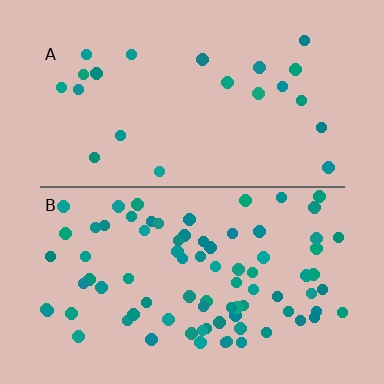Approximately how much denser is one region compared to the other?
Approximately 3.7× — region B over region A.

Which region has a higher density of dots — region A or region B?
B (the bottom).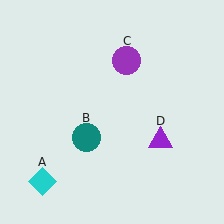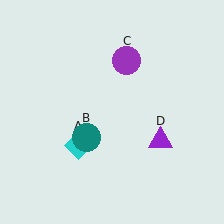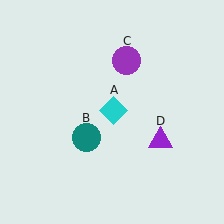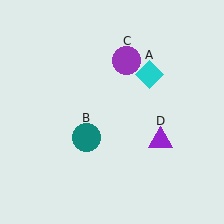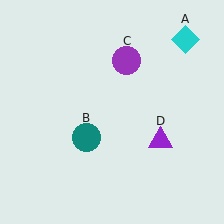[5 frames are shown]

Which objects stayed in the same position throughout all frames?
Teal circle (object B) and purple circle (object C) and purple triangle (object D) remained stationary.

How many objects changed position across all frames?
1 object changed position: cyan diamond (object A).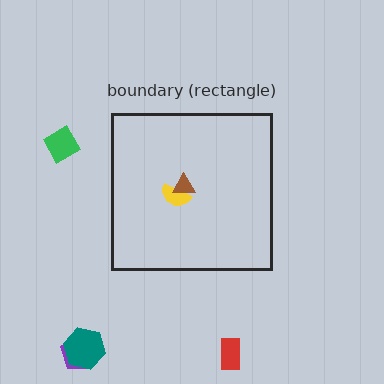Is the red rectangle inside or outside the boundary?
Outside.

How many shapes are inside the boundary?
2 inside, 4 outside.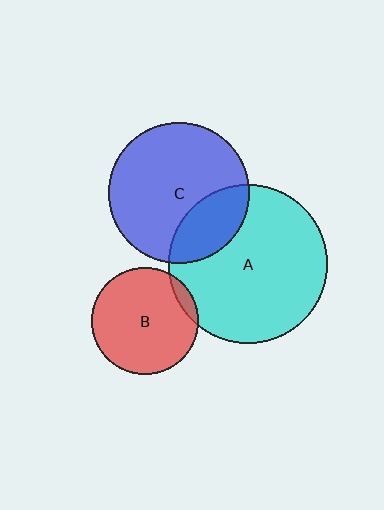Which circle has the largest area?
Circle A (cyan).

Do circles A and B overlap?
Yes.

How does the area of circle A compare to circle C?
Approximately 1.3 times.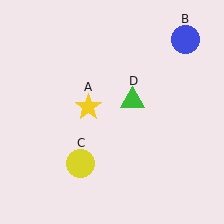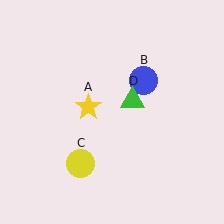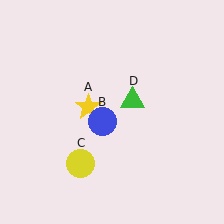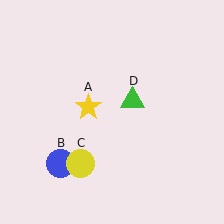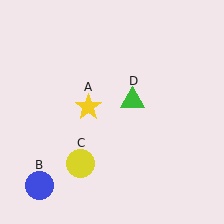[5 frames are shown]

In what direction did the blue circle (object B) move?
The blue circle (object B) moved down and to the left.